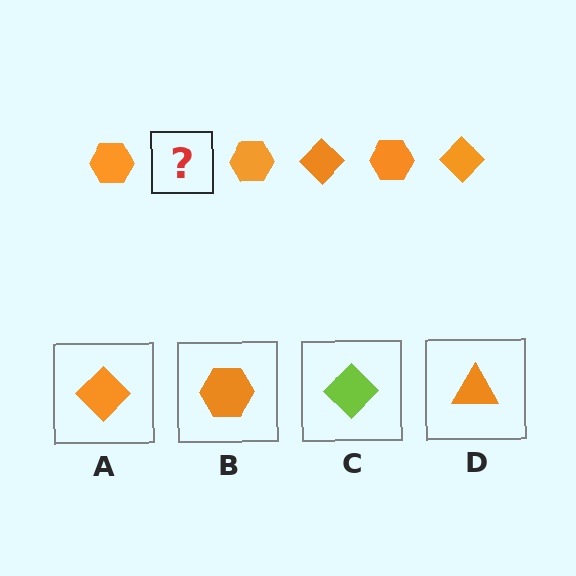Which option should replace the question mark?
Option A.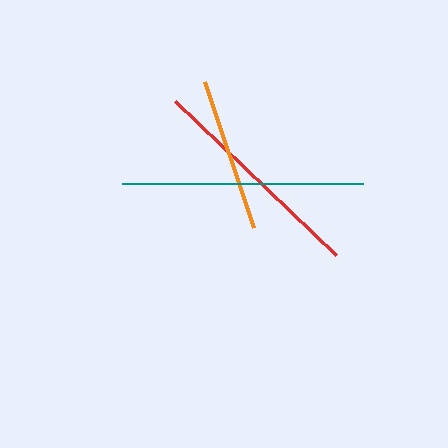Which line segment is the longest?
The teal line is the longest at approximately 241 pixels.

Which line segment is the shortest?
The orange line is the shortest at approximately 154 pixels.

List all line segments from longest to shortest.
From longest to shortest: teal, red, orange.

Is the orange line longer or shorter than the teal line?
The teal line is longer than the orange line.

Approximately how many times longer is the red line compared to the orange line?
The red line is approximately 1.4 times the length of the orange line.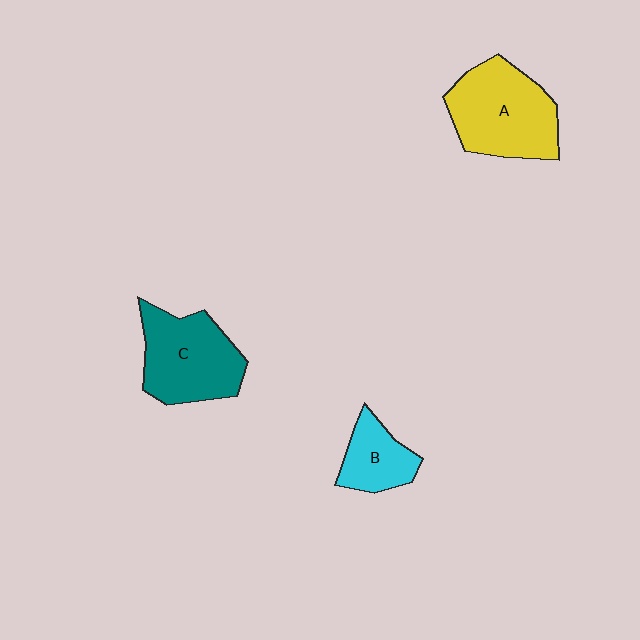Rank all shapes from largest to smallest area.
From largest to smallest: A (yellow), C (teal), B (cyan).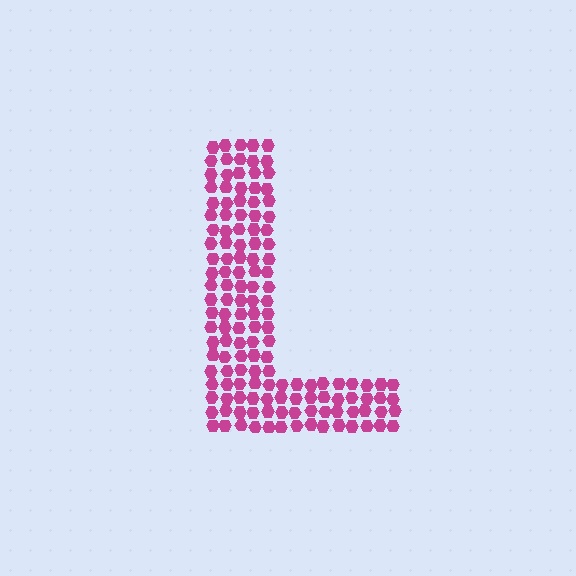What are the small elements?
The small elements are hexagons.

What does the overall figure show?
The overall figure shows the letter L.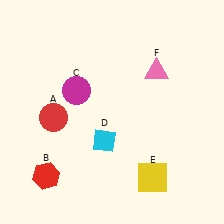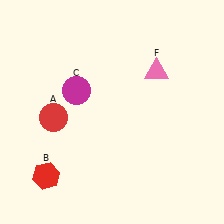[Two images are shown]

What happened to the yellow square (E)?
The yellow square (E) was removed in Image 2. It was in the bottom-right area of Image 1.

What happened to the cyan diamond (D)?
The cyan diamond (D) was removed in Image 2. It was in the bottom-left area of Image 1.